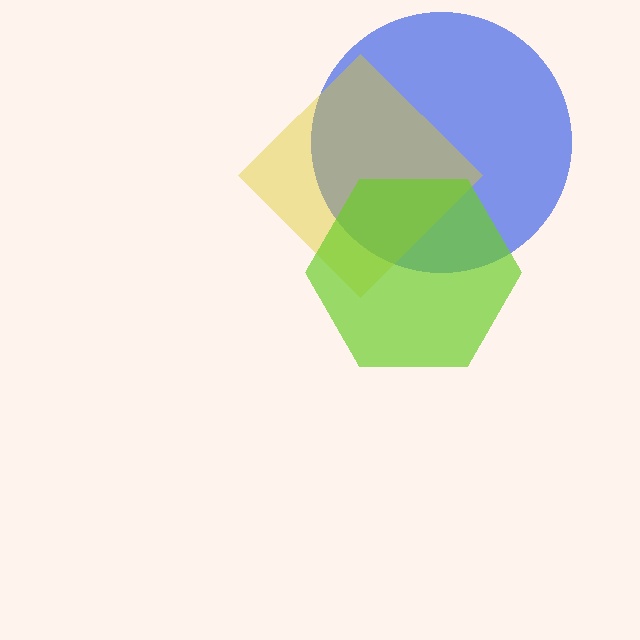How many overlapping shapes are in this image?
There are 3 overlapping shapes in the image.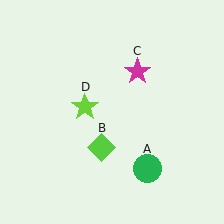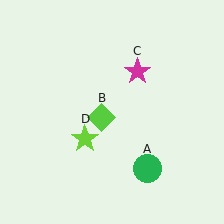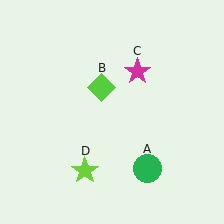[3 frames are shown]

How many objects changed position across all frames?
2 objects changed position: lime diamond (object B), lime star (object D).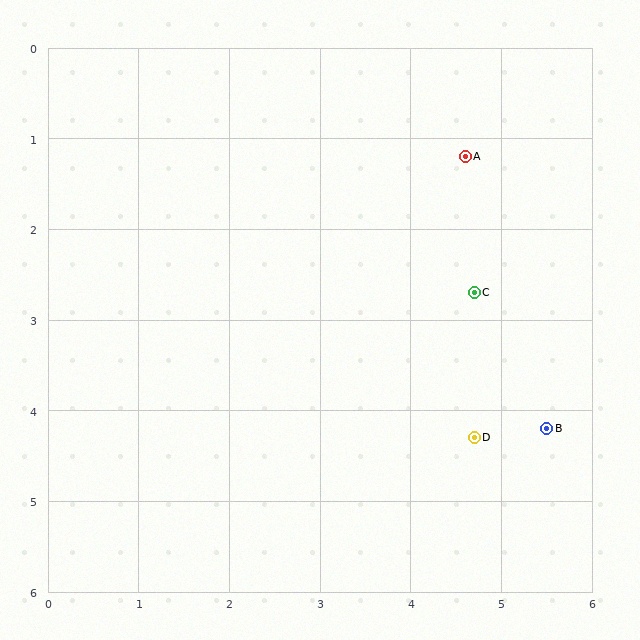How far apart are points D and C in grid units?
Points D and C are about 1.6 grid units apart.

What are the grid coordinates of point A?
Point A is at approximately (4.6, 1.2).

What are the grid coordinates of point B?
Point B is at approximately (5.5, 4.2).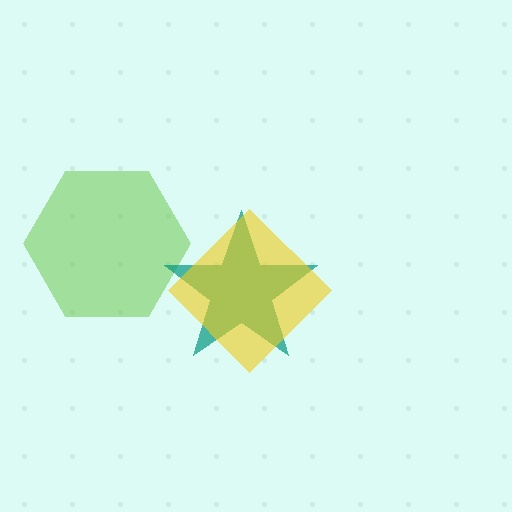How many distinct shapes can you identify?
There are 3 distinct shapes: a lime hexagon, a teal star, a yellow diamond.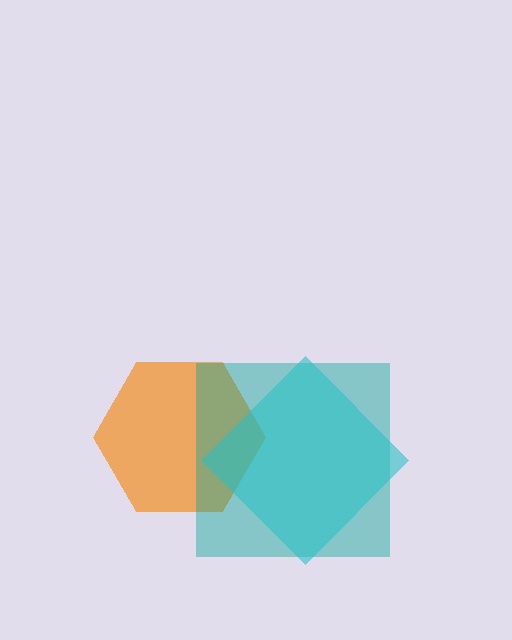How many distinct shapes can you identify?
There are 3 distinct shapes: an orange hexagon, a teal square, a cyan diamond.